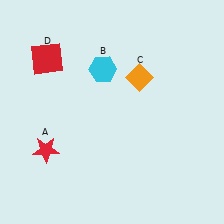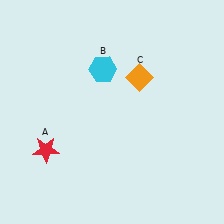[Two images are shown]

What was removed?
The red square (D) was removed in Image 2.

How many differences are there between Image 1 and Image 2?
There is 1 difference between the two images.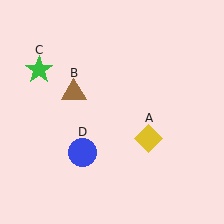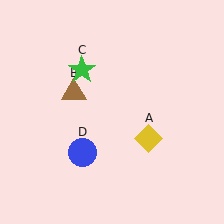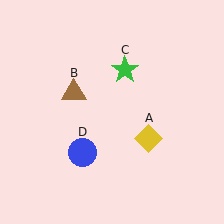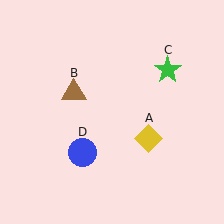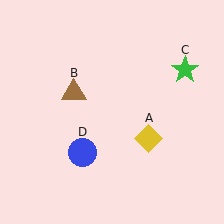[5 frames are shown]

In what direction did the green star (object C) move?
The green star (object C) moved right.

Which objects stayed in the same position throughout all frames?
Yellow diamond (object A) and brown triangle (object B) and blue circle (object D) remained stationary.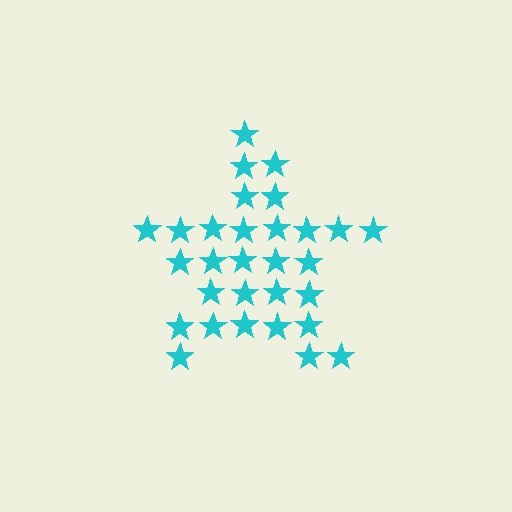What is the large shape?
The large shape is a star.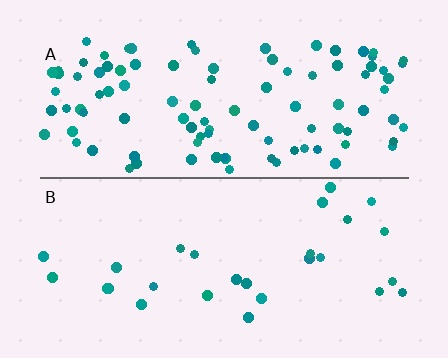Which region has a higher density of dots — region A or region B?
A (the top).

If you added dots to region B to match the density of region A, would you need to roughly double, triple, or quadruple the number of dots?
Approximately quadruple.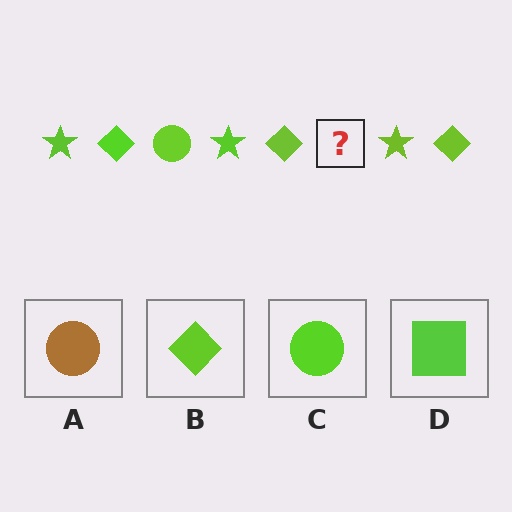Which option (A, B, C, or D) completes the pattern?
C.